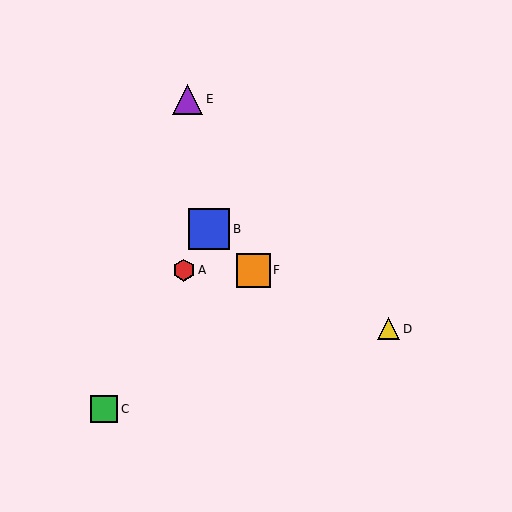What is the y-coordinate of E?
Object E is at y≈99.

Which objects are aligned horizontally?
Objects A, F are aligned horizontally.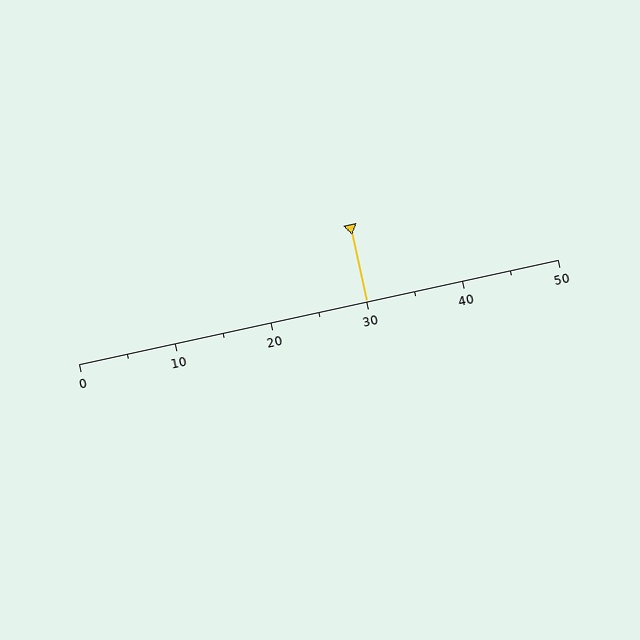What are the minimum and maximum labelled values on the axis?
The axis runs from 0 to 50.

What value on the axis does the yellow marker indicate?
The marker indicates approximately 30.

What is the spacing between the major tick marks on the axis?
The major ticks are spaced 10 apart.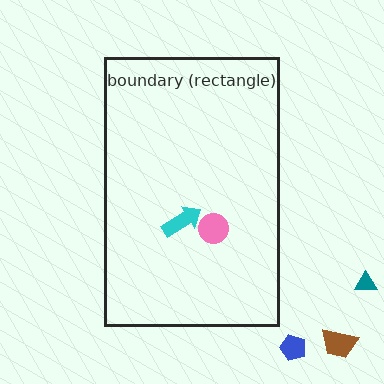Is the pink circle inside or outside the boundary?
Inside.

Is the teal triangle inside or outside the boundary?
Outside.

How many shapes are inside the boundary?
2 inside, 3 outside.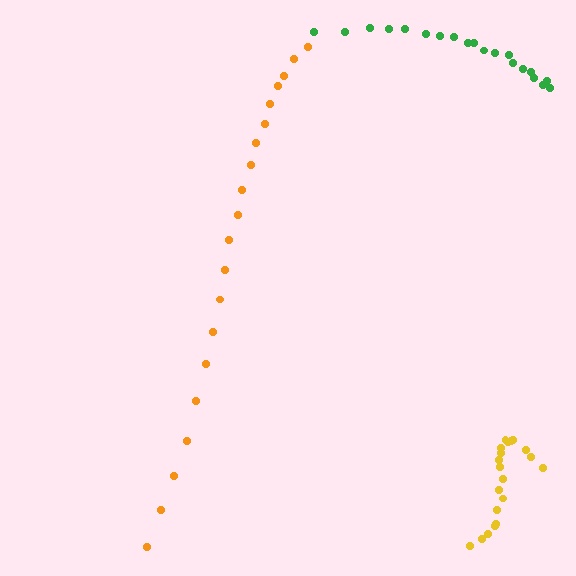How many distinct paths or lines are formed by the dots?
There are 3 distinct paths.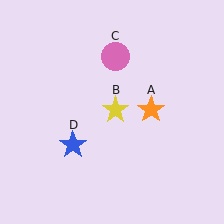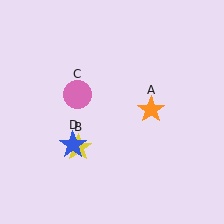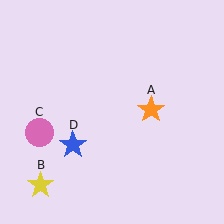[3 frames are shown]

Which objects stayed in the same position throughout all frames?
Orange star (object A) and blue star (object D) remained stationary.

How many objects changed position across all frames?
2 objects changed position: yellow star (object B), pink circle (object C).